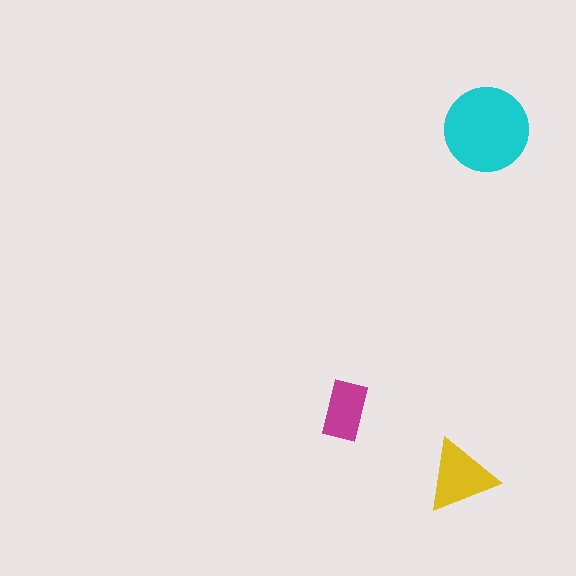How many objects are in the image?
There are 3 objects in the image.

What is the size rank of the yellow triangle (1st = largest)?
2nd.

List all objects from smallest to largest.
The magenta rectangle, the yellow triangle, the cyan circle.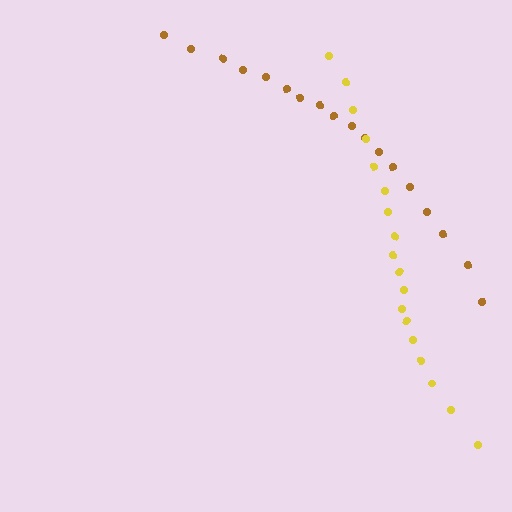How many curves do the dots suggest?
There are 2 distinct paths.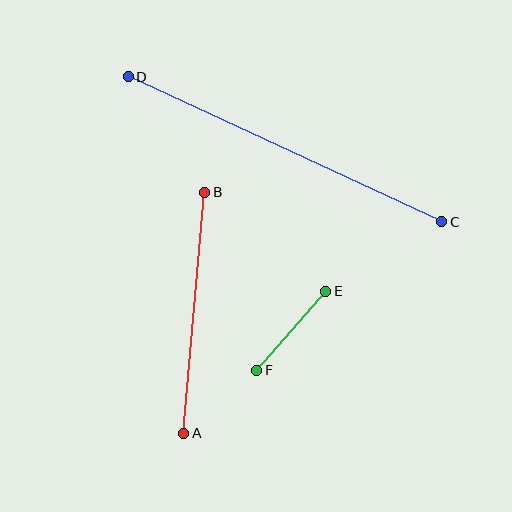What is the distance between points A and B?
The distance is approximately 242 pixels.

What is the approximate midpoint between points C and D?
The midpoint is at approximately (285, 149) pixels.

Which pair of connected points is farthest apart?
Points C and D are farthest apart.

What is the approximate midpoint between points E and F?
The midpoint is at approximately (291, 331) pixels.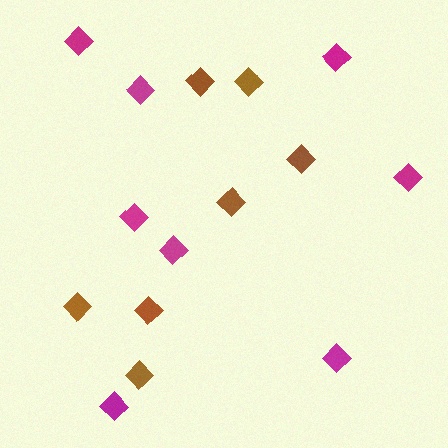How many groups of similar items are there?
There are 2 groups: one group of brown diamonds (7) and one group of magenta diamonds (8).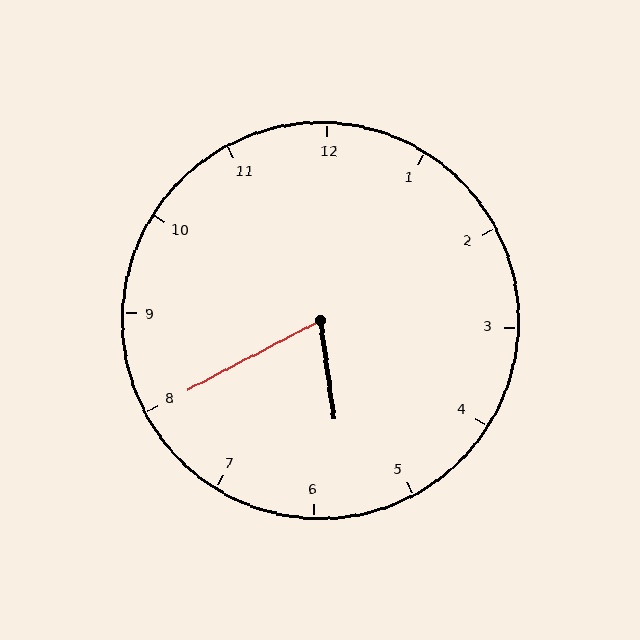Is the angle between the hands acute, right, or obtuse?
It is acute.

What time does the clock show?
5:40.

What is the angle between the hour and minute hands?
Approximately 70 degrees.